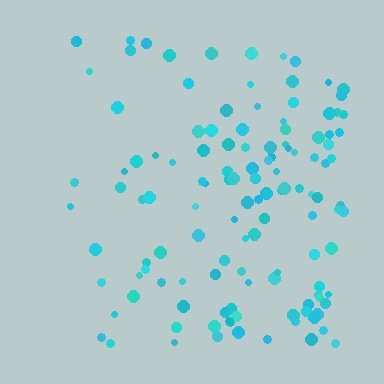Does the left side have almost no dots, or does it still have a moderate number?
Still a moderate number, just noticeably fewer than the right.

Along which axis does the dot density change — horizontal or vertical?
Horizontal.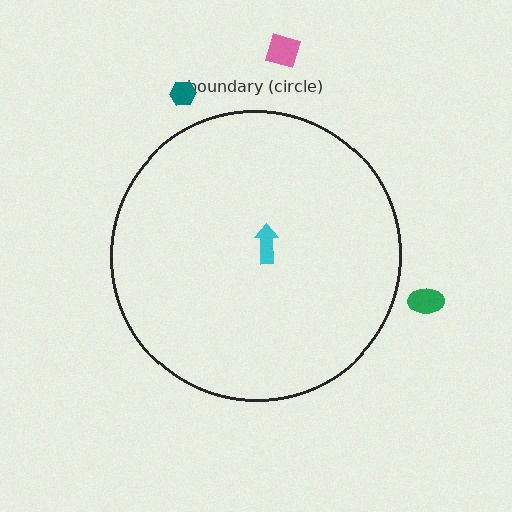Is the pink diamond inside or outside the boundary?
Outside.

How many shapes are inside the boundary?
1 inside, 3 outside.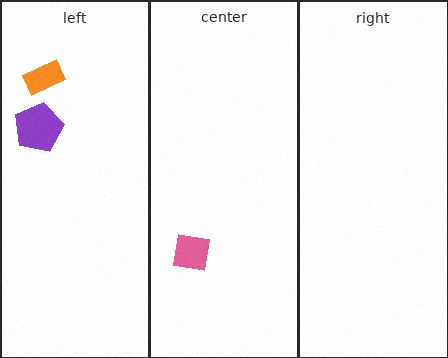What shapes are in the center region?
The pink square.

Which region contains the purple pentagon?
The left region.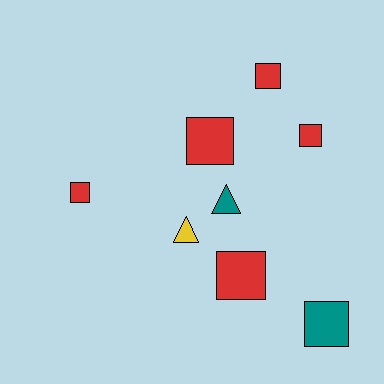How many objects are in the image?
There are 8 objects.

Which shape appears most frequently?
Square, with 6 objects.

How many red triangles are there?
There are no red triangles.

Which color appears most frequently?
Red, with 5 objects.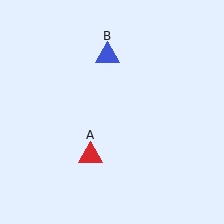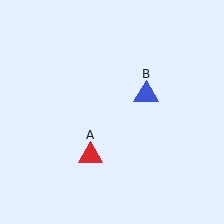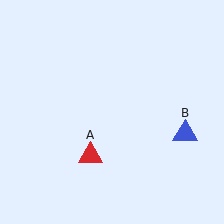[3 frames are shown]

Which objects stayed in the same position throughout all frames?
Red triangle (object A) remained stationary.